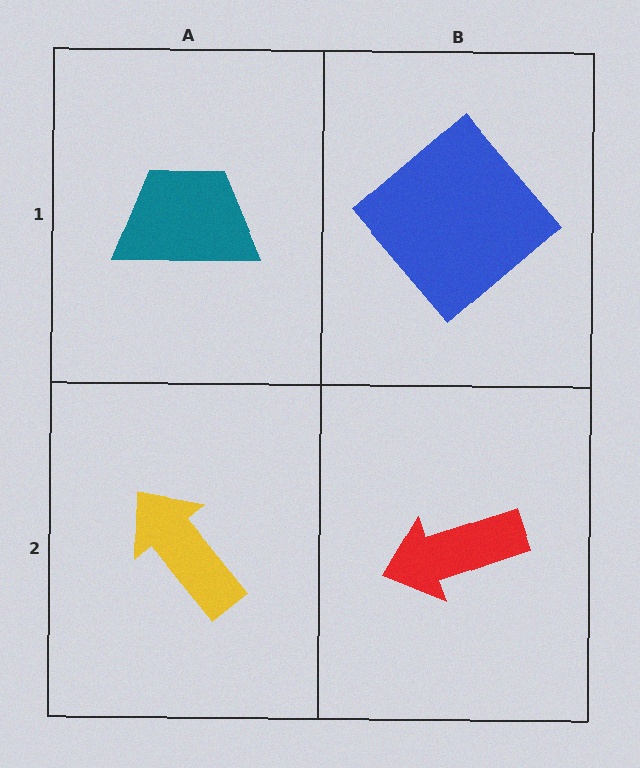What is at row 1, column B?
A blue diamond.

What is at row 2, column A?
A yellow arrow.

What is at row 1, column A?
A teal trapezoid.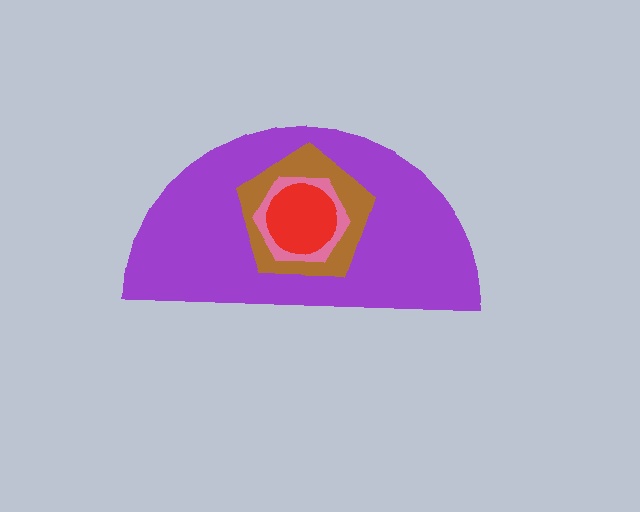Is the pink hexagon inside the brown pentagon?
Yes.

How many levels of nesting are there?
4.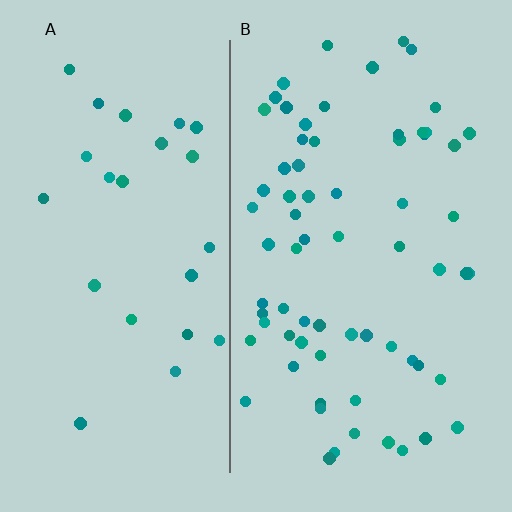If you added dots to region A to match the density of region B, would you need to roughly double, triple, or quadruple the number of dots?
Approximately triple.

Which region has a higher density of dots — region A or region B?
B (the right).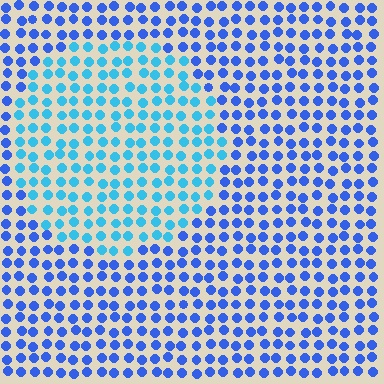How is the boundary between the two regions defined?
The boundary is defined purely by a slight shift in hue (about 33 degrees). Spacing, size, and orientation are identical on both sides.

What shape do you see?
I see a circle.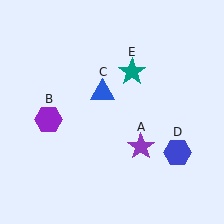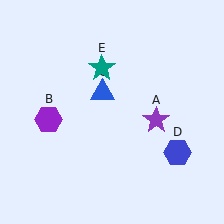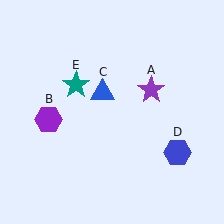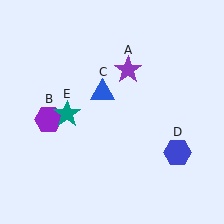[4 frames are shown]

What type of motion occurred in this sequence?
The purple star (object A), teal star (object E) rotated counterclockwise around the center of the scene.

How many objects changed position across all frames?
2 objects changed position: purple star (object A), teal star (object E).